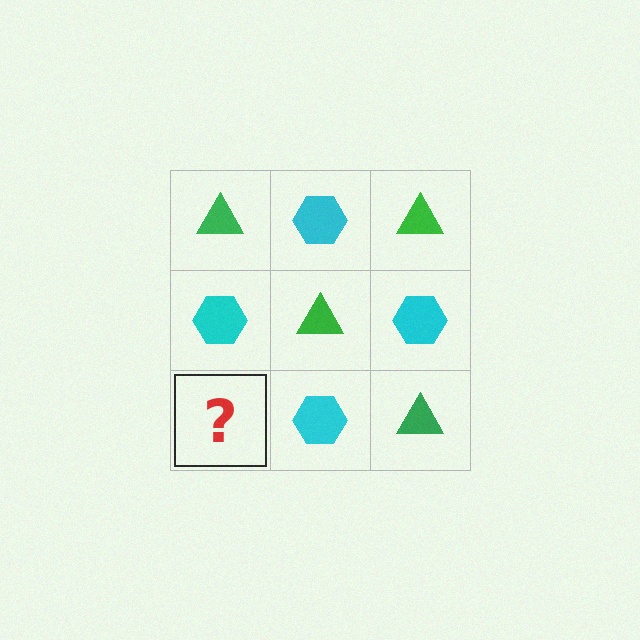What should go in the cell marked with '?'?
The missing cell should contain a green triangle.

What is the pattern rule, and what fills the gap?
The rule is that it alternates green triangle and cyan hexagon in a checkerboard pattern. The gap should be filled with a green triangle.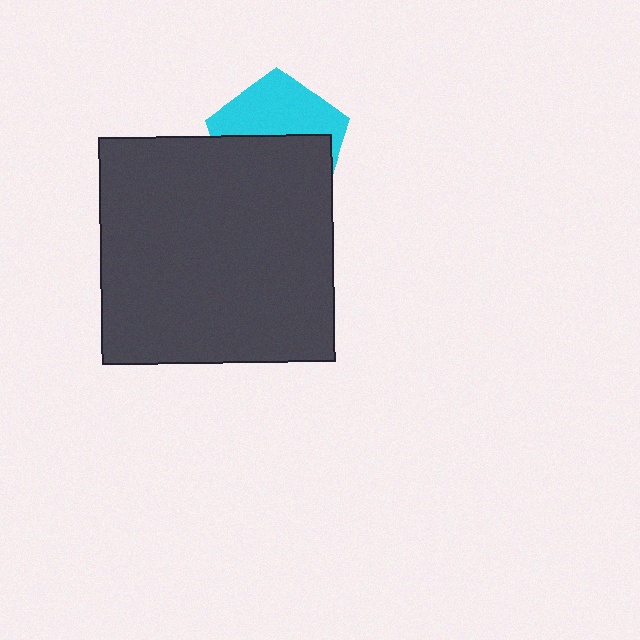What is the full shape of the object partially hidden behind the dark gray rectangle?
The partially hidden object is a cyan pentagon.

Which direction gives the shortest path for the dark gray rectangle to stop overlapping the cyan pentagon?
Moving down gives the shortest separation.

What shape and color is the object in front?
The object in front is a dark gray rectangle.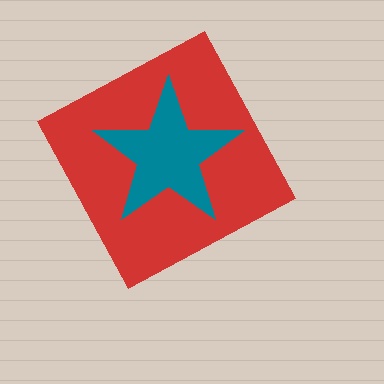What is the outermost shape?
The red diamond.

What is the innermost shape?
The teal star.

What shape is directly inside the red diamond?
The teal star.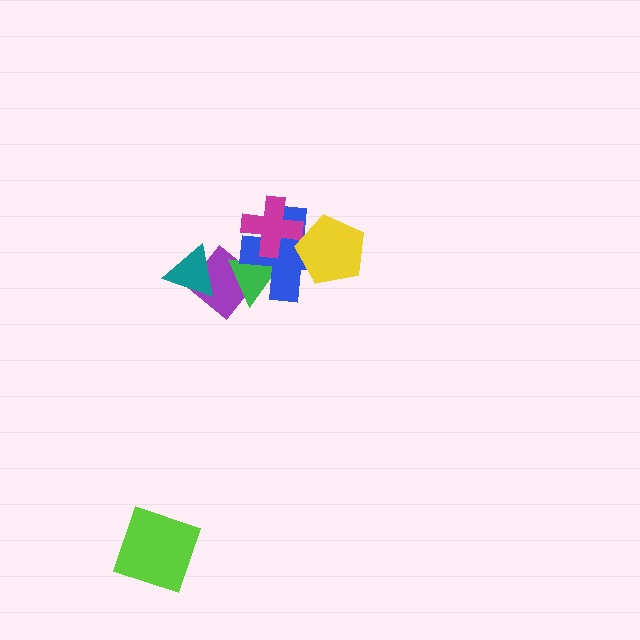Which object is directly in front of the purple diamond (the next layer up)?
The teal triangle is directly in front of the purple diamond.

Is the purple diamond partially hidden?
Yes, it is partially covered by another shape.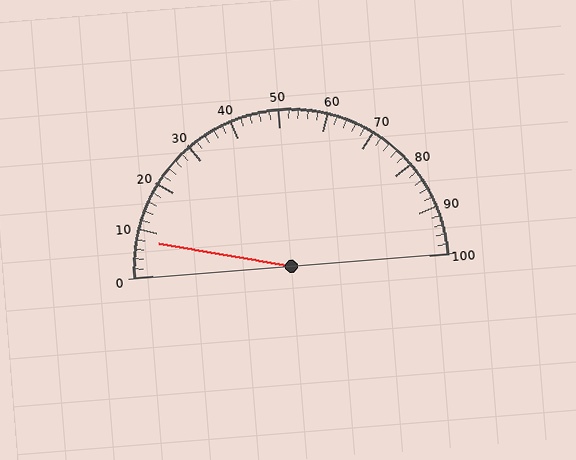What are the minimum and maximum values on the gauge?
The gauge ranges from 0 to 100.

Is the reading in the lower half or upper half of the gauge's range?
The reading is in the lower half of the range (0 to 100).